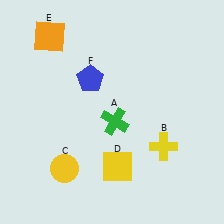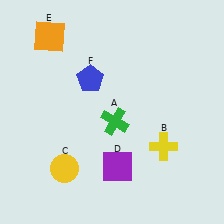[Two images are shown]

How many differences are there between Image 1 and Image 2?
There is 1 difference between the two images.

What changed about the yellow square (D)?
In Image 1, D is yellow. In Image 2, it changed to purple.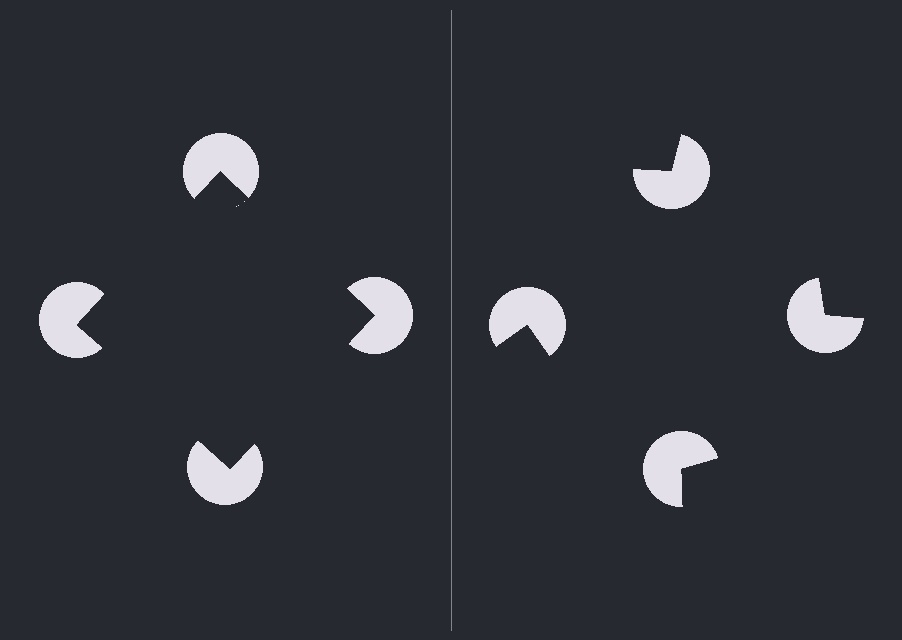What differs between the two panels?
The pac-man discs are positioned identically on both sides; only the wedge orientations differ. On the left they align to a square; on the right they are misaligned.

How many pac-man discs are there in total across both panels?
8 — 4 on each side.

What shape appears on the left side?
An illusory square.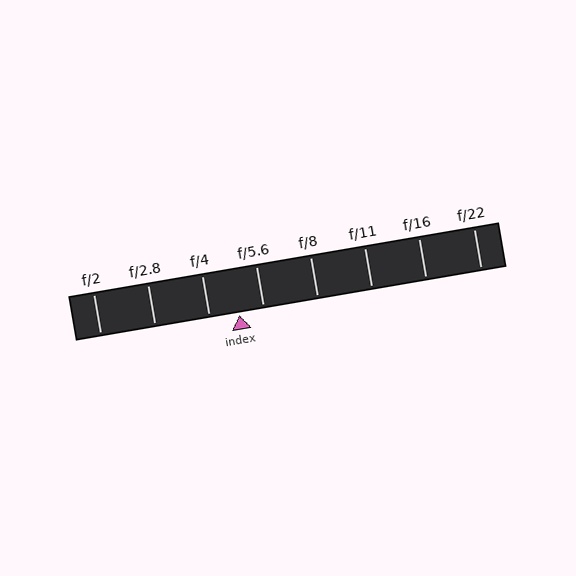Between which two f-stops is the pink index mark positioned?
The index mark is between f/4 and f/5.6.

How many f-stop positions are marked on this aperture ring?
There are 8 f-stop positions marked.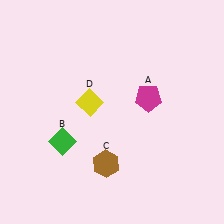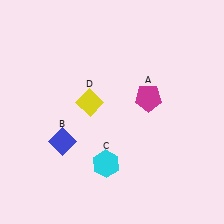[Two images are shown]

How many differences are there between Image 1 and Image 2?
There are 2 differences between the two images.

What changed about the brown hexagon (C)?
In Image 1, C is brown. In Image 2, it changed to cyan.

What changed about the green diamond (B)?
In Image 1, B is green. In Image 2, it changed to blue.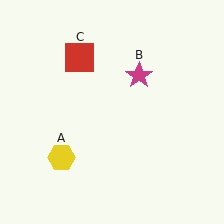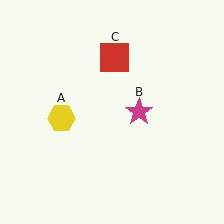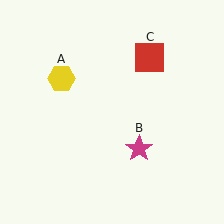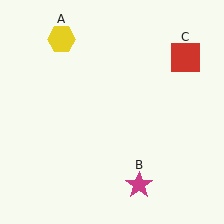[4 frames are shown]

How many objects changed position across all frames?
3 objects changed position: yellow hexagon (object A), magenta star (object B), red square (object C).